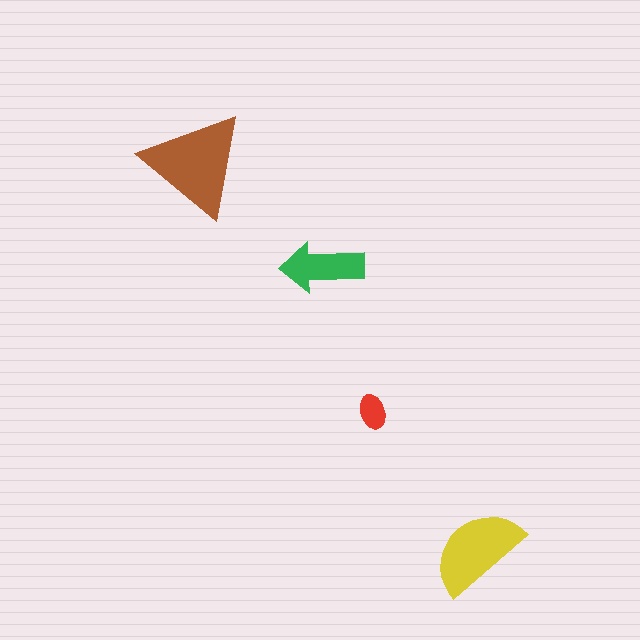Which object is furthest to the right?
The yellow semicircle is rightmost.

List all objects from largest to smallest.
The brown triangle, the yellow semicircle, the green arrow, the red ellipse.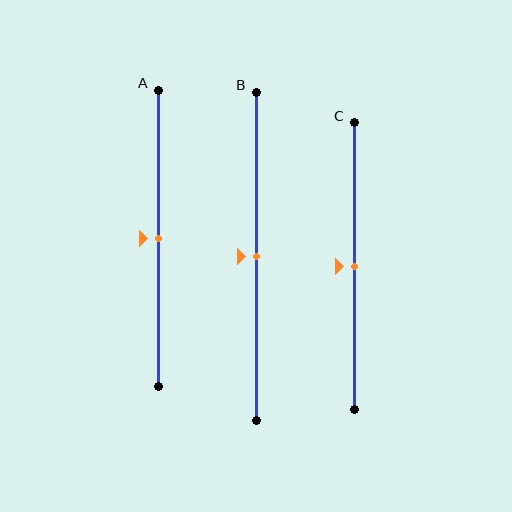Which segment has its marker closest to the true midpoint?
Segment A has its marker closest to the true midpoint.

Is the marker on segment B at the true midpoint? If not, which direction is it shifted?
Yes, the marker on segment B is at the true midpoint.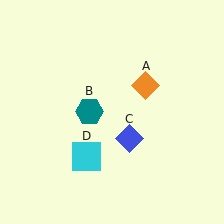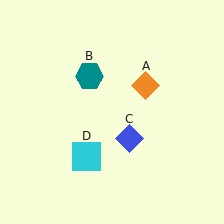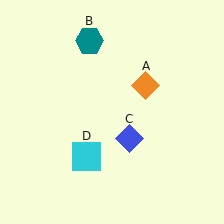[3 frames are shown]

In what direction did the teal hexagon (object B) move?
The teal hexagon (object B) moved up.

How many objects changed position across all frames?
1 object changed position: teal hexagon (object B).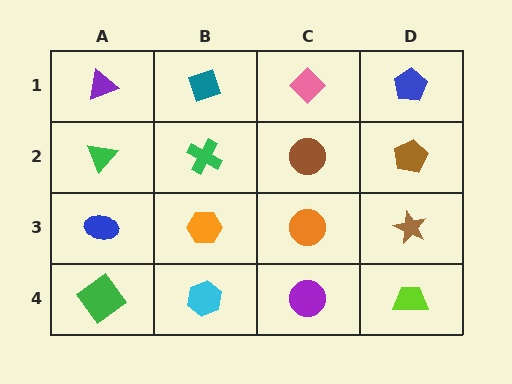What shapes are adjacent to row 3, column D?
A brown pentagon (row 2, column D), a lime trapezoid (row 4, column D), an orange circle (row 3, column C).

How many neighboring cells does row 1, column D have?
2.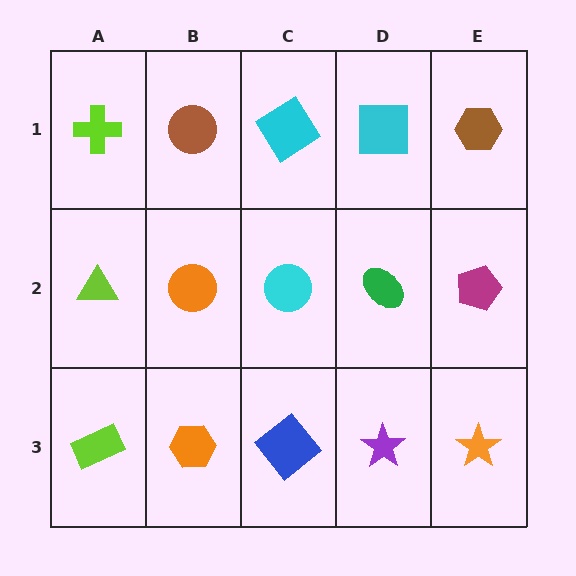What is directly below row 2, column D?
A purple star.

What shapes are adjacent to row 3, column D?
A green ellipse (row 2, column D), a blue diamond (row 3, column C), an orange star (row 3, column E).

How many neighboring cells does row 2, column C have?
4.